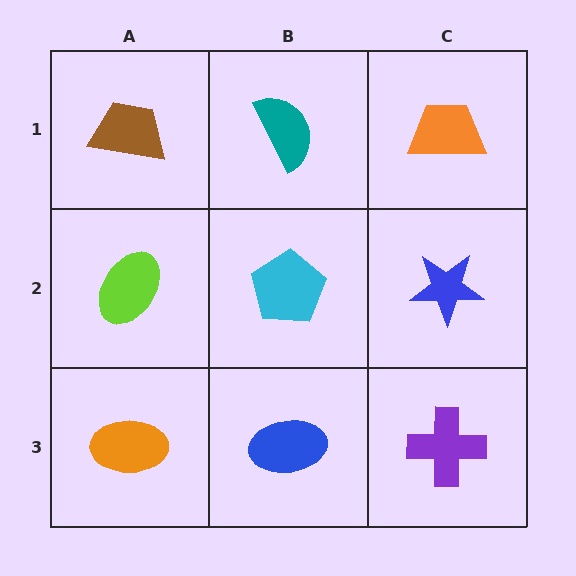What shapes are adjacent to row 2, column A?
A brown trapezoid (row 1, column A), an orange ellipse (row 3, column A), a cyan pentagon (row 2, column B).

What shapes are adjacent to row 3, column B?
A cyan pentagon (row 2, column B), an orange ellipse (row 3, column A), a purple cross (row 3, column C).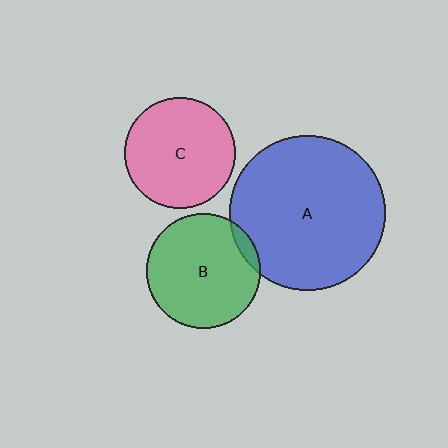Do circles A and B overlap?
Yes.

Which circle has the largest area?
Circle A (blue).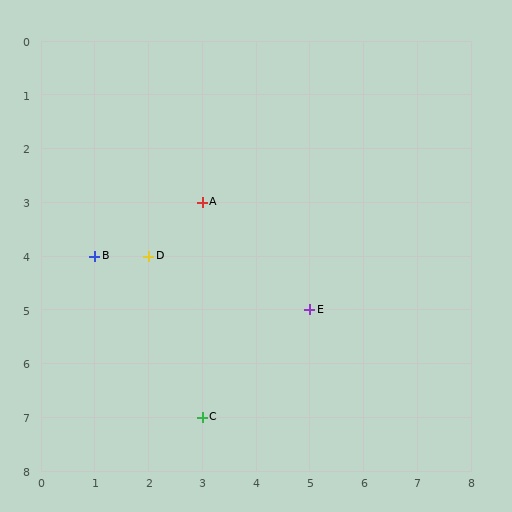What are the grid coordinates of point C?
Point C is at grid coordinates (3, 7).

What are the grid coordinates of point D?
Point D is at grid coordinates (2, 4).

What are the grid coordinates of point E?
Point E is at grid coordinates (5, 5).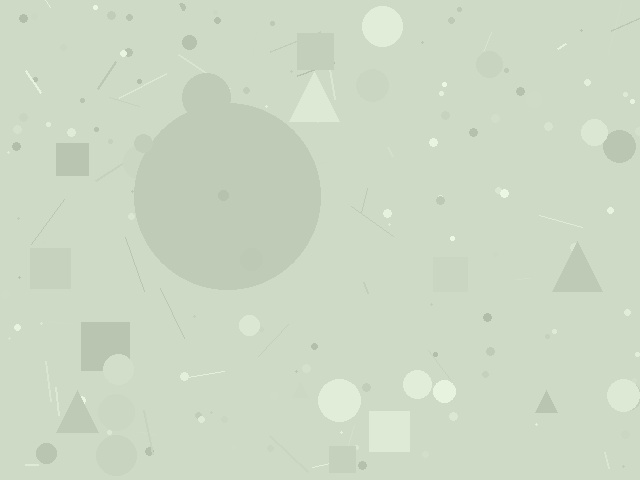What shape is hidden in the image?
A circle is hidden in the image.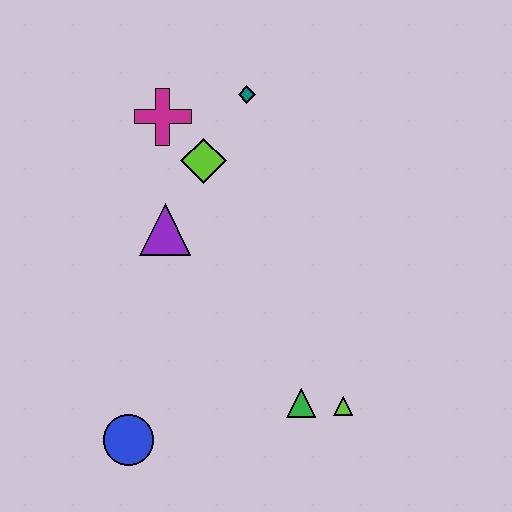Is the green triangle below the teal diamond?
Yes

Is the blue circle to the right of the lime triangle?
No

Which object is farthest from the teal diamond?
The blue circle is farthest from the teal diamond.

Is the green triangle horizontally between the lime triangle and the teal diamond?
Yes